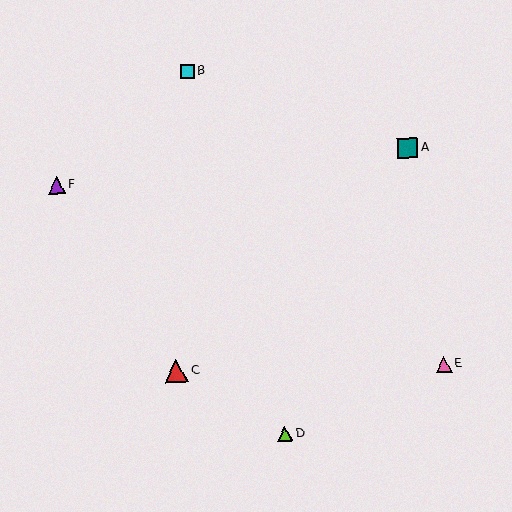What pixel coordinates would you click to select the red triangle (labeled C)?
Click at (176, 371) to select the red triangle C.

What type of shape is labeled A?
Shape A is a teal square.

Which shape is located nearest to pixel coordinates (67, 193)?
The purple triangle (labeled F) at (56, 185) is nearest to that location.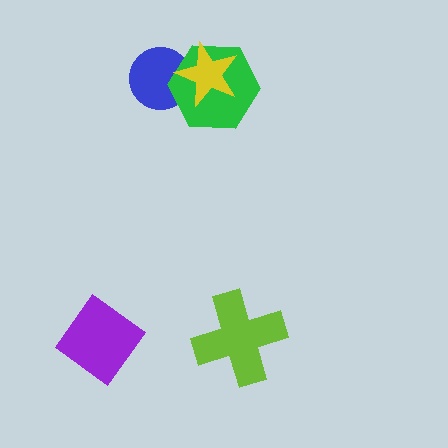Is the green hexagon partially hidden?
Yes, it is partially covered by another shape.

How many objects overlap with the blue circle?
2 objects overlap with the blue circle.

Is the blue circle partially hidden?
Yes, it is partially covered by another shape.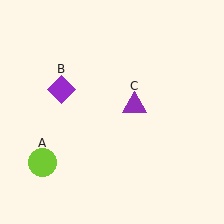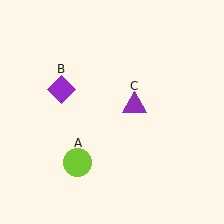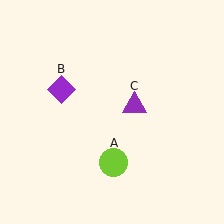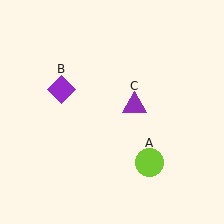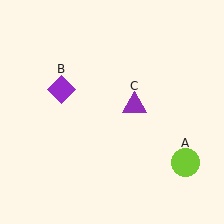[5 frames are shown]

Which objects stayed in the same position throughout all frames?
Purple diamond (object B) and purple triangle (object C) remained stationary.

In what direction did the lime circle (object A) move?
The lime circle (object A) moved right.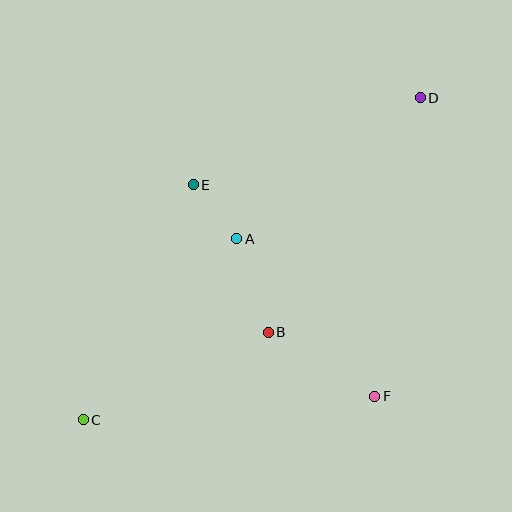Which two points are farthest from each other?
Points C and D are farthest from each other.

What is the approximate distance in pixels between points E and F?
The distance between E and F is approximately 278 pixels.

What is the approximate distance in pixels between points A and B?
The distance between A and B is approximately 99 pixels.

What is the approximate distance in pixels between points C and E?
The distance between C and E is approximately 259 pixels.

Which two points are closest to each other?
Points A and E are closest to each other.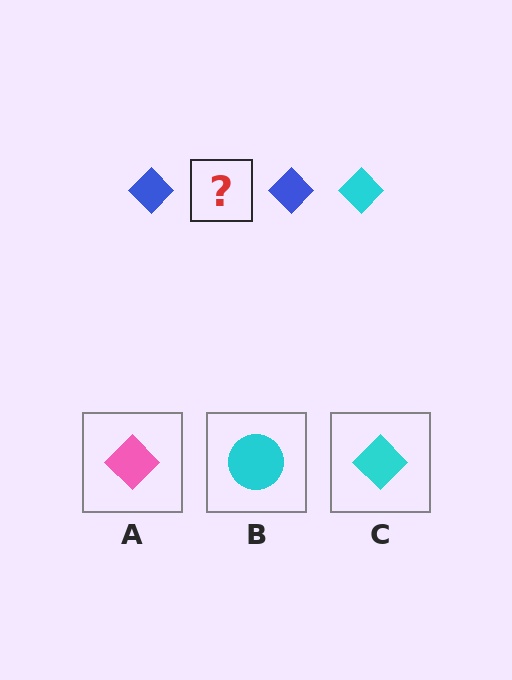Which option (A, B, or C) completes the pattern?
C.